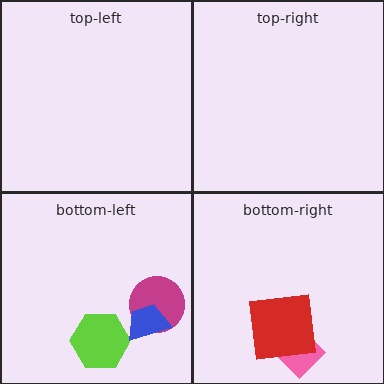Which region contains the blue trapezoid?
The bottom-left region.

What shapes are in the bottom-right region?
The pink diamond, the red square.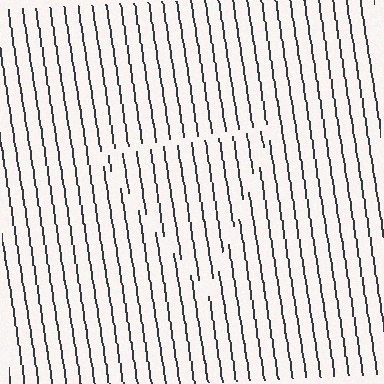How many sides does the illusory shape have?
3 sides — the line-ends trace a triangle.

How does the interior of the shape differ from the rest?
The interior of the shape contains the same grating, shifted by half a period — the contour is defined by the phase discontinuity where line-ends from the inner and outer gratings abut.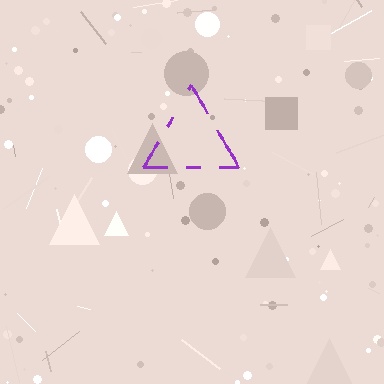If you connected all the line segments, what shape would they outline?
They would outline a triangle.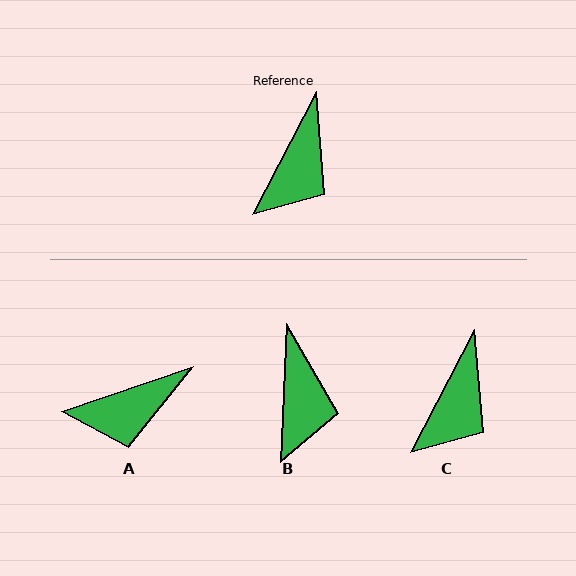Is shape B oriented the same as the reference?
No, it is off by about 25 degrees.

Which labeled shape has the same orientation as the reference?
C.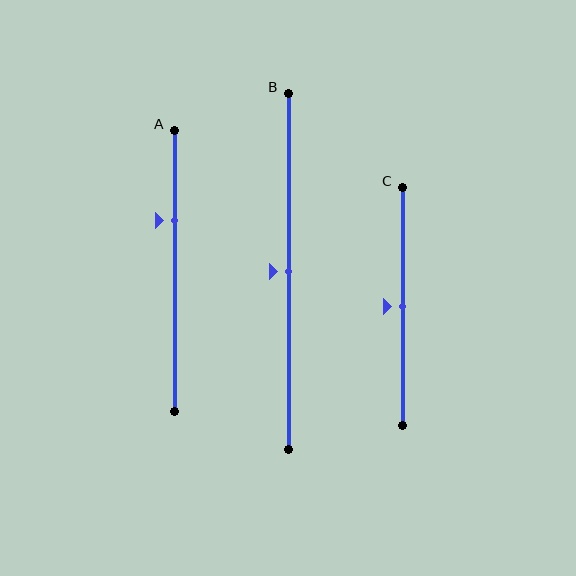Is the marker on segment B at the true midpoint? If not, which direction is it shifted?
Yes, the marker on segment B is at the true midpoint.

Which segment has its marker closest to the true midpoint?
Segment B has its marker closest to the true midpoint.